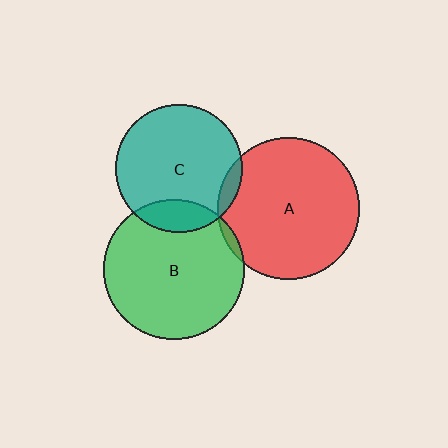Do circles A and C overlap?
Yes.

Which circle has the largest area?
Circle A (red).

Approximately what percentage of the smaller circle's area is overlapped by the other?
Approximately 5%.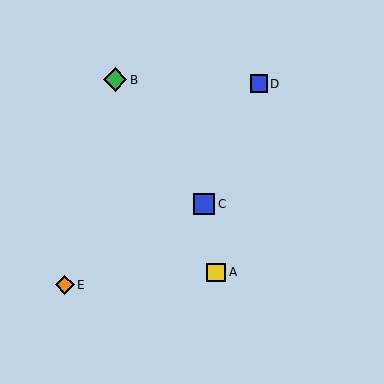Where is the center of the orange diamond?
The center of the orange diamond is at (65, 285).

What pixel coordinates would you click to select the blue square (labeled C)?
Click at (204, 204) to select the blue square C.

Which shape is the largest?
The green diamond (labeled B) is the largest.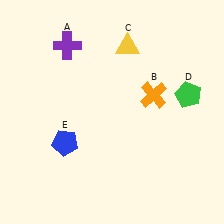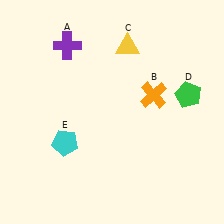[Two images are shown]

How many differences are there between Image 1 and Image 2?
There is 1 difference between the two images.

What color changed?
The pentagon (E) changed from blue in Image 1 to cyan in Image 2.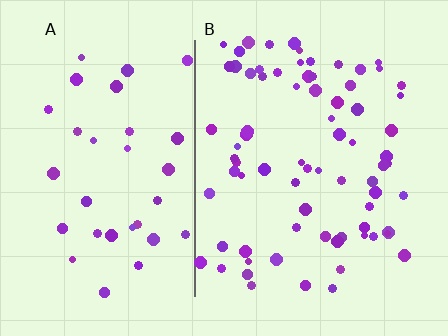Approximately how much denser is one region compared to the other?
Approximately 2.1× — region B over region A.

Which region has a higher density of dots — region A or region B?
B (the right).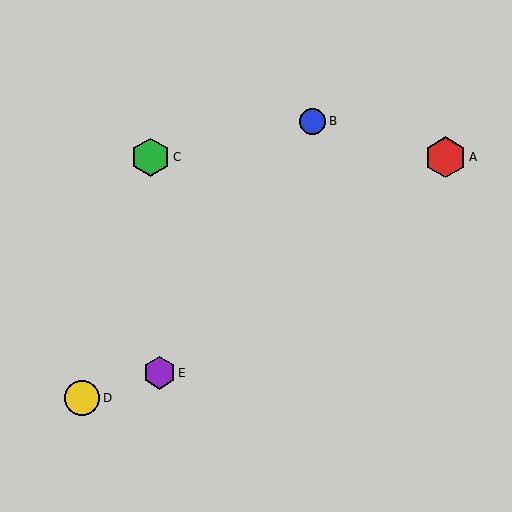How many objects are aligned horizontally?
2 objects (A, C) are aligned horizontally.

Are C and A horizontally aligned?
Yes, both are at y≈157.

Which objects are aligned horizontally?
Objects A, C are aligned horizontally.